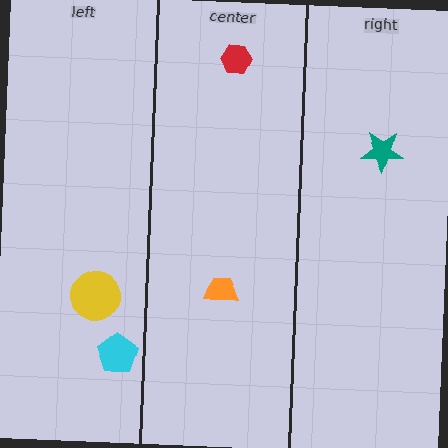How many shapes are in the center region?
2.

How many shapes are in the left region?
2.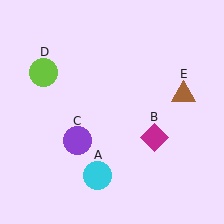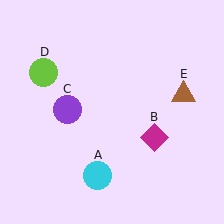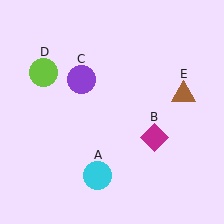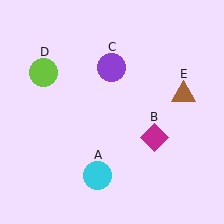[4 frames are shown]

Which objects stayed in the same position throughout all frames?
Cyan circle (object A) and magenta diamond (object B) and lime circle (object D) and brown triangle (object E) remained stationary.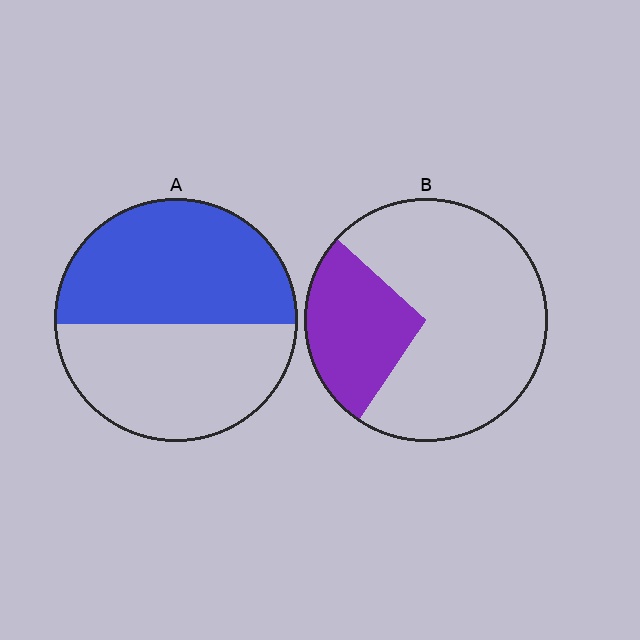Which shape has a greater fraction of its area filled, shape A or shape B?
Shape A.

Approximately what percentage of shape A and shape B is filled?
A is approximately 50% and B is approximately 25%.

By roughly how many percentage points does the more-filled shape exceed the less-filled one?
By roughly 25 percentage points (A over B).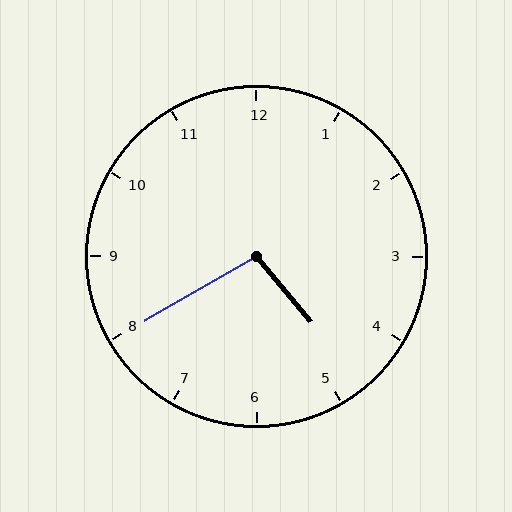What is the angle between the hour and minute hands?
Approximately 100 degrees.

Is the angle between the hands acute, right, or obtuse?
It is obtuse.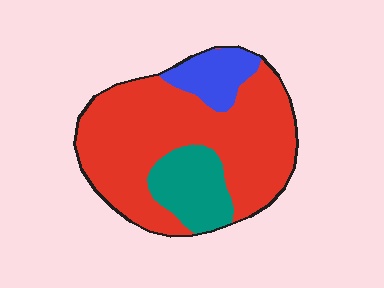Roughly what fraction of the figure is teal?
Teal covers roughly 15% of the figure.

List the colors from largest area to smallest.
From largest to smallest: red, teal, blue.